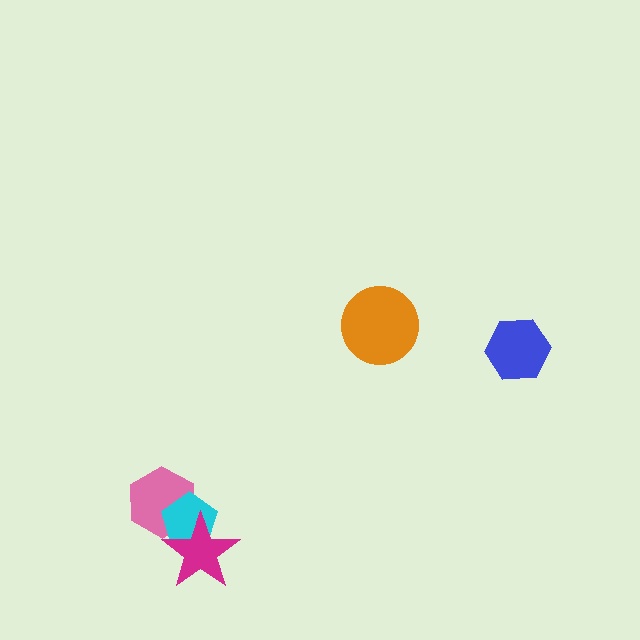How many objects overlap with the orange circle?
0 objects overlap with the orange circle.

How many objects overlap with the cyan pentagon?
2 objects overlap with the cyan pentagon.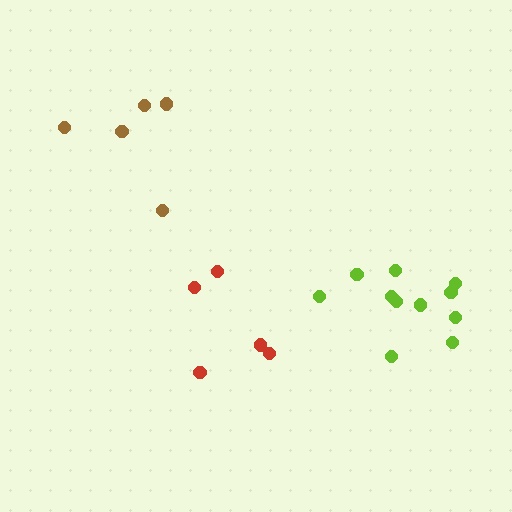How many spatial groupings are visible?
There are 3 spatial groupings.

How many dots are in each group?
Group 1: 5 dots, Group 2: 5 dots, Group 3: 11 dots (21 total).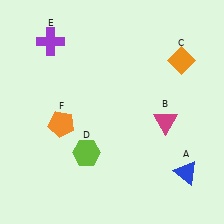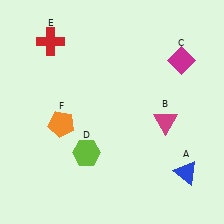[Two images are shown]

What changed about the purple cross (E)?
In Image 1, E is purple. In Image 2, it changed to red.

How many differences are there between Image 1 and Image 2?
There are 2 differences between the two images.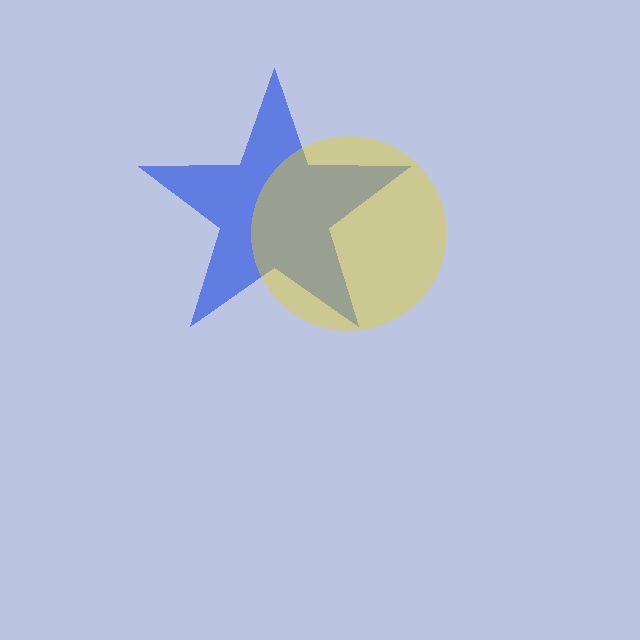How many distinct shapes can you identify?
There are 2 distinct shapes: a blue star, a yellow circle.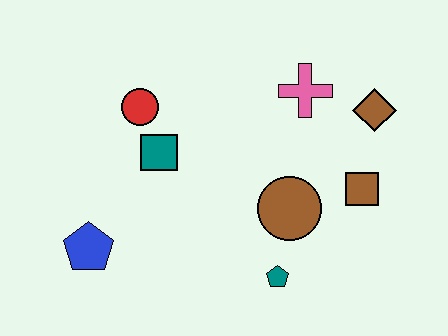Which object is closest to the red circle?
The teal square is closest to the red circle.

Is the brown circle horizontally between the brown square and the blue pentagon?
Yes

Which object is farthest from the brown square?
The blue pentagon is farthest from the brown square.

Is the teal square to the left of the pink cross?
Yes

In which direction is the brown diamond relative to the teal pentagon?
The brown diamond is above the teal pentagon.